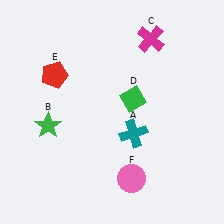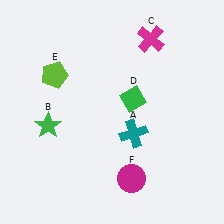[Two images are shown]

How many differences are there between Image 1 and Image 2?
There are 2 differences between the two images.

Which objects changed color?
E changed from red to lime. F changed from pink to magenta.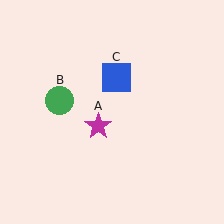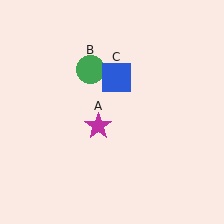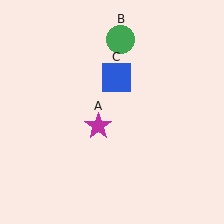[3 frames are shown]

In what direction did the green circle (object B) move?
The green circle (object B) moved up and to the right.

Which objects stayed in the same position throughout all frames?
Magenta star (object A) and blue square (object C) remained stationary.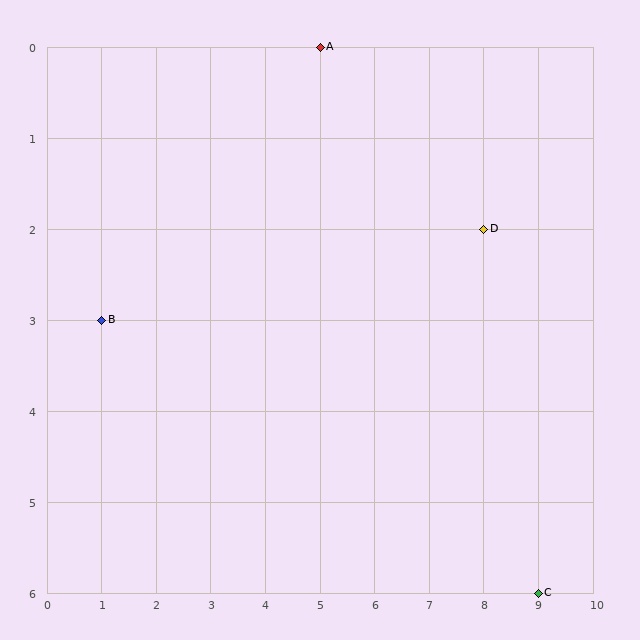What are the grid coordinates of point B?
Point B is at grid coordinates (1, 3).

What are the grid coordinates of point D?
Point D is at grid coordinates (8, 2).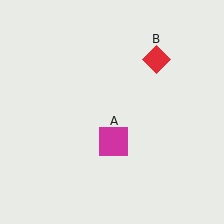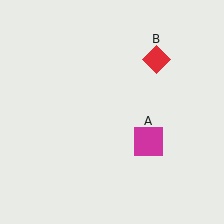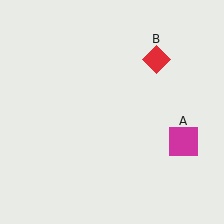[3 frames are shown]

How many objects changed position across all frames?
1 object changed position: magenta square (object A).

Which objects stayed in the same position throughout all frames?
Red diamond (object B) remained stationary.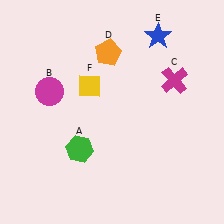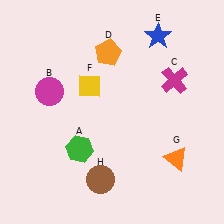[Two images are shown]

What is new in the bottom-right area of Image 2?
An orange triangle (G) was added in the bottom-right area of Image 2.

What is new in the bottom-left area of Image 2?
A brown circle (H) was added in the bottom-left area of Image 2.